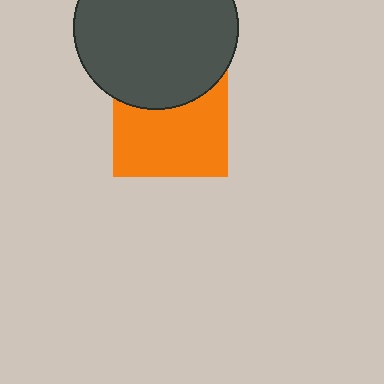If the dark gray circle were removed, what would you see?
You would see the complete orange square.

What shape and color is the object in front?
The object in front is a dark gray circle.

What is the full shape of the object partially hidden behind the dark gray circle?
The partially hidden object is an orange square.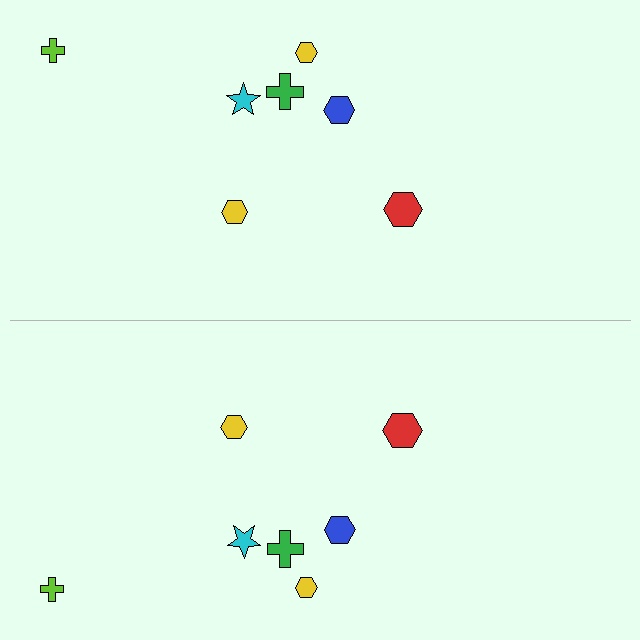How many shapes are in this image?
There are 14 shapes in this image.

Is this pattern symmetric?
Yes, this pattern has bilateral (reflection) symmetry.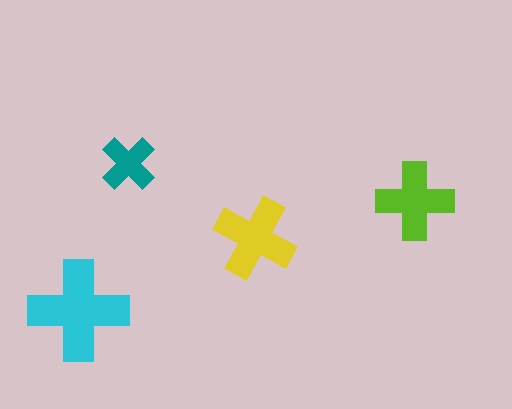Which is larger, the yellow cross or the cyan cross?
The cyan one.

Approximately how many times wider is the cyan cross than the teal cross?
About 2 times wider.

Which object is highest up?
The teal cross is topmost.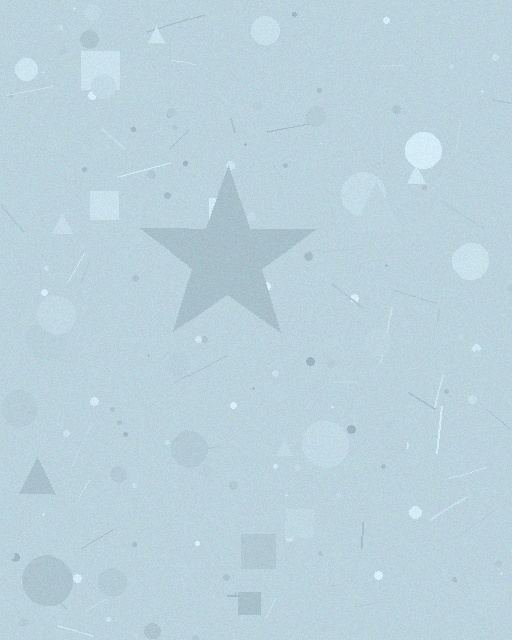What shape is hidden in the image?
A star is hidden in the image.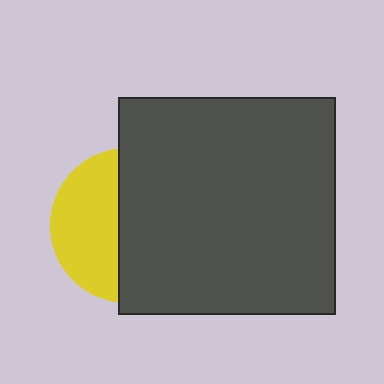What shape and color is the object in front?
The object in front is a dark gray square.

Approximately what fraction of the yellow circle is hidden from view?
Roughly 58% of the yellow circle is hidden behind the dark gray square.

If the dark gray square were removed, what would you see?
You would see the complete yellow circle.